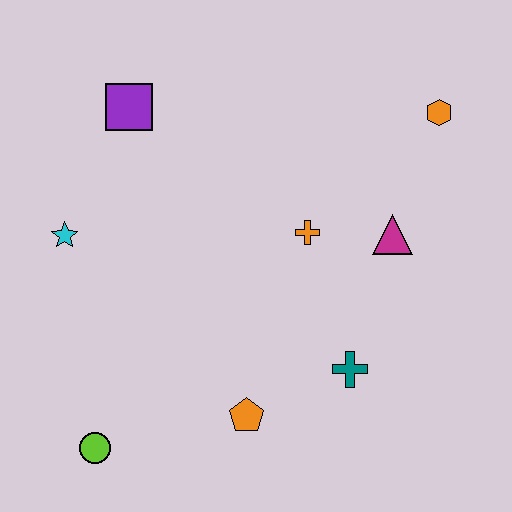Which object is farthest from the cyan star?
The orange hexagon is farthest from the cyan star.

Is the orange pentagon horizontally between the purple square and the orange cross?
Yes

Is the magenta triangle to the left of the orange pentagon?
No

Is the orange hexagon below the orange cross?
No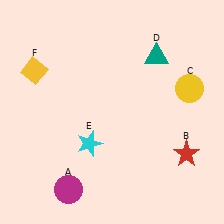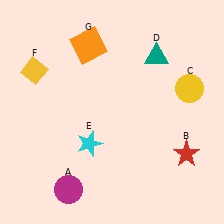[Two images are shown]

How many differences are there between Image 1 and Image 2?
There is 1 difference between the two images.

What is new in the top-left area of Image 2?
An orange square (G) was added in the top-left area of Image 2.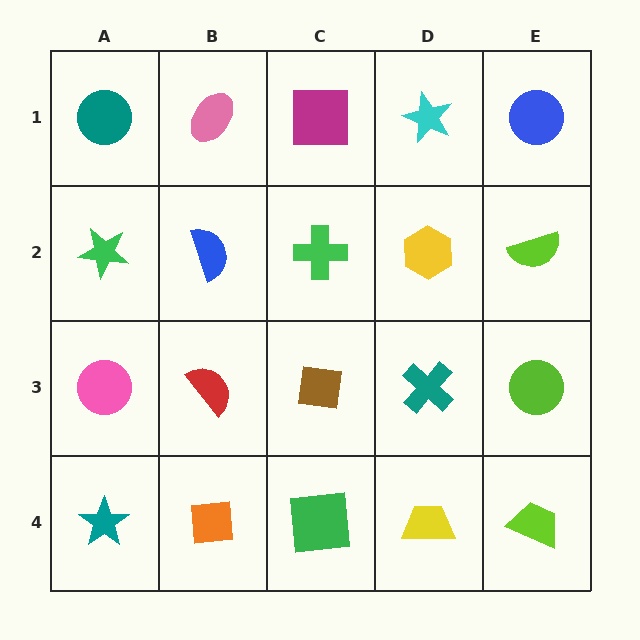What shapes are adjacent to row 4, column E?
A lime circle (row 3, column E), a yellow trapezoid (row 4, column D).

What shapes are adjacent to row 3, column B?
A blue semicircle (row 2, column B), an orange square (row 4, column B), a pink circle (row 3, column A), a brown square (row 3, column C).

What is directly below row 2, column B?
A red semicircle.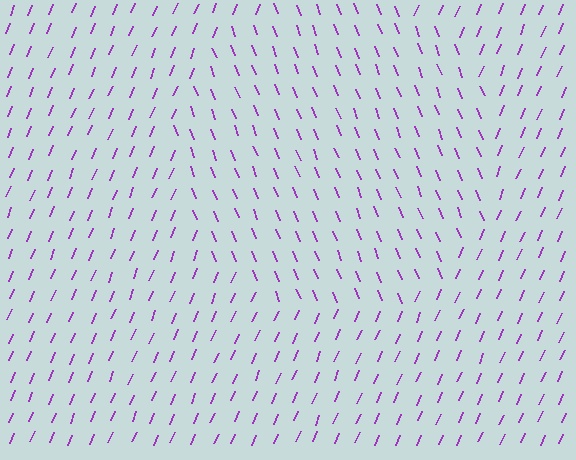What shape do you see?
I see a circle.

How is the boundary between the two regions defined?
The boundary is defined purely by a change in line orientation (approximately 45 degrees difference). All lines are the same color and thickness.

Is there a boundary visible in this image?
Yes, there is a texture boundary formed by a change in line orientation.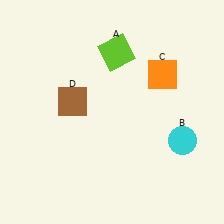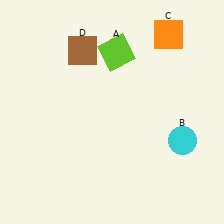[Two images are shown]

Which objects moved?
The objects that moved are: the orange square (C), the brown square (D).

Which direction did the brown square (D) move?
The brown square (D) moved up.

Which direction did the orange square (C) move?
The orange square (C) moved up.